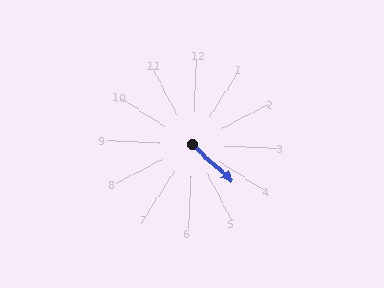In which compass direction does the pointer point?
Southeast.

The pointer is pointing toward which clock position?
Roughly 4 o'clock.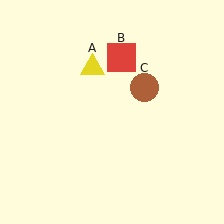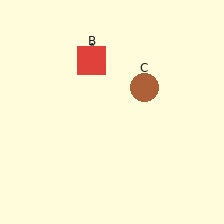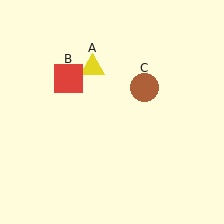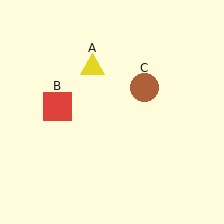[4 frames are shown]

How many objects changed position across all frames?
1 object changed position: red square (object B).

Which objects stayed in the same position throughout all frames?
Yellow triangle (object A) and brown circle (object C) remained stationary.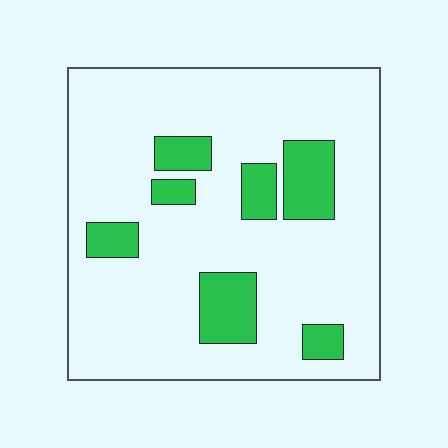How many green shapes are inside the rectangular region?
7.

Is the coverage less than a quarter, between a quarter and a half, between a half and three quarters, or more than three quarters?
Less than a quarter.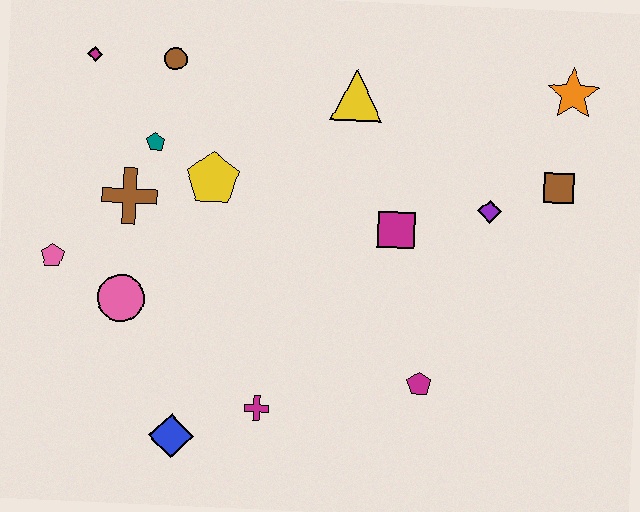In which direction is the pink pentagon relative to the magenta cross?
The pink pentagon is to the left of the magenta cross.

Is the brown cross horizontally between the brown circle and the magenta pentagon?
No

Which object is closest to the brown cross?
The teal pentagon is closest to the brown cross.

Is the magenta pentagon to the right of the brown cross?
Yes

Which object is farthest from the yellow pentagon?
The orange star is farthest from the yellow pentagon.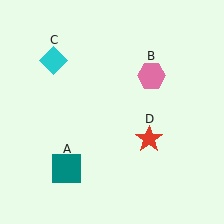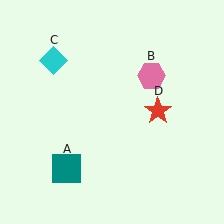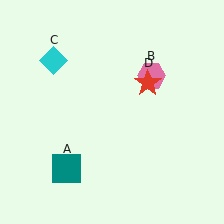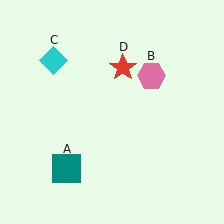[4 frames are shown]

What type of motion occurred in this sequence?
The red star (object D) rotated counterclockwise around the center of the scene.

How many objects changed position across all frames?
1 object changed position: red star (object D).